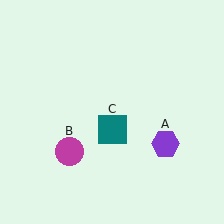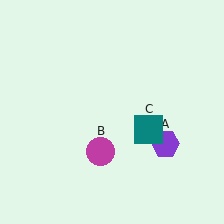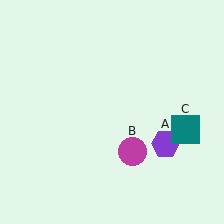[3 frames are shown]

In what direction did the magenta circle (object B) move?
The magenta circle (object B) moved right.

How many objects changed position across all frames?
2 objects changed position: magenta circle (object B), teal square (object C).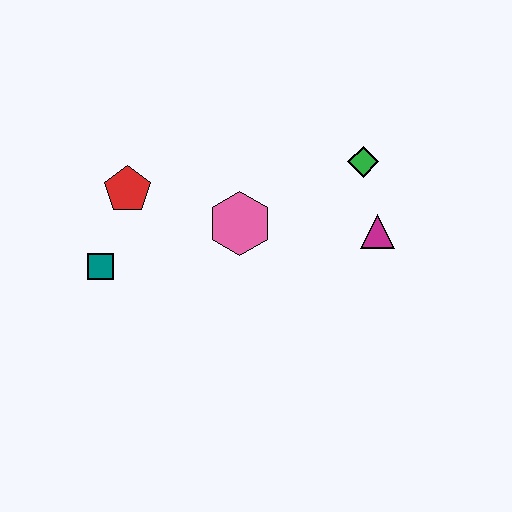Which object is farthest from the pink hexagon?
The teal square is farthest from the pink hexagon.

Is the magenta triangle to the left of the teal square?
No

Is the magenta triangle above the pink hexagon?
No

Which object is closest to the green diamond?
The magenta triangle is closest to the green diamond.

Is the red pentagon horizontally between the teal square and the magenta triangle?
Yes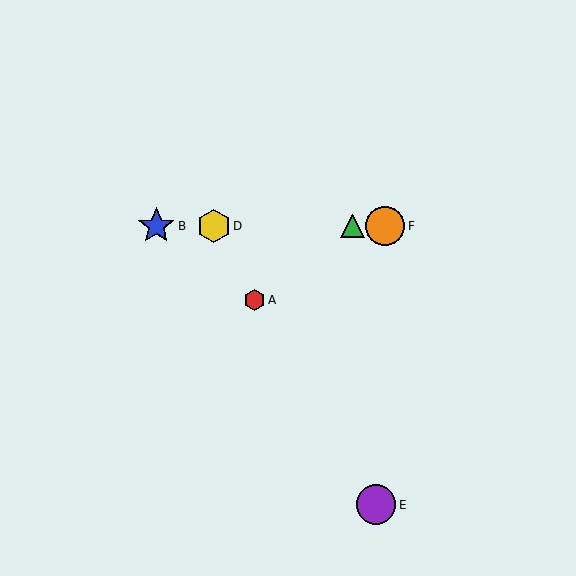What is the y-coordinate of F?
Object F is at y≈226.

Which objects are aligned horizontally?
Objects B, C, D, F are aligned horizontally.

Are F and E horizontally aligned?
No, F is at y≈226 and E is at y≈505.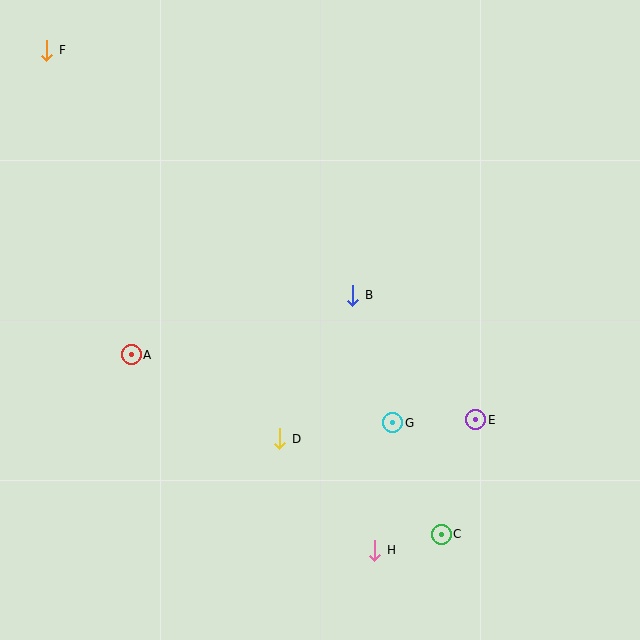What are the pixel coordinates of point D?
Point D is at (280, 439).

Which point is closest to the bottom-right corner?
Point C is closest to the bottom-right corner.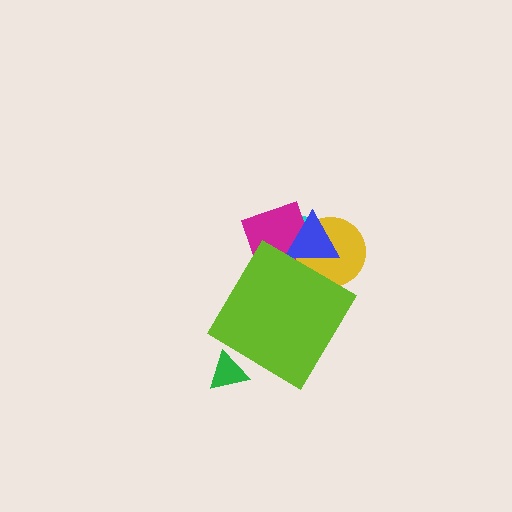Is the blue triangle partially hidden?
Yes, the blue triangle is partially hidden behind the lime diamond.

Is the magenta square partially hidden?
Yes, the magenta square is partially hidden behind the lime diamond.